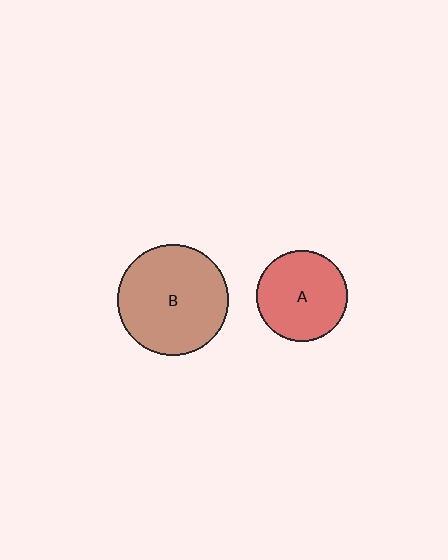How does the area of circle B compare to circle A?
Approximately 1.5 times.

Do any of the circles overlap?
No, none of the circles overlap.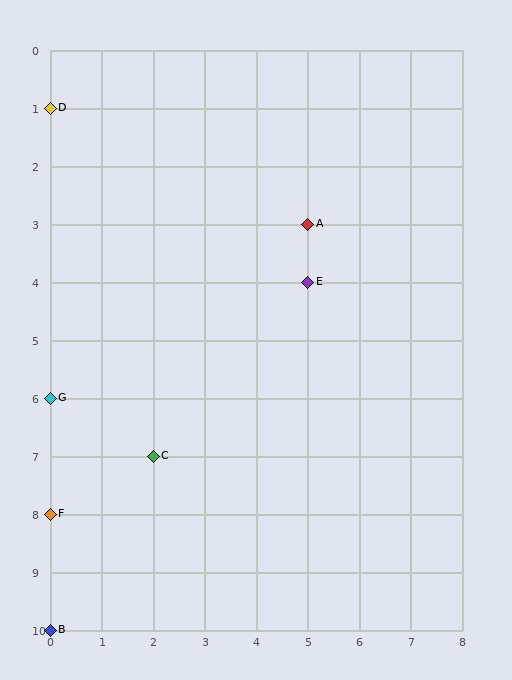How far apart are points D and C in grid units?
Points D and C are 2 columns and 6 rows apart (about 6.3 grid units diagonally).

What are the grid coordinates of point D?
Point D is at grid coordinates (0, 1).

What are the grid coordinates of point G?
Point G is at grid coordinates (0, 6).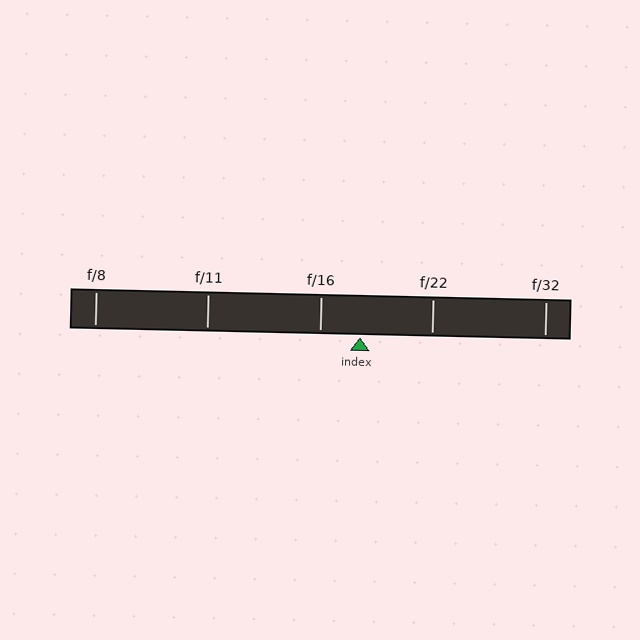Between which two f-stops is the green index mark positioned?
The index mark is between f/16 and f/22.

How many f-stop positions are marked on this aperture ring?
There are 5 f-stop positions marked.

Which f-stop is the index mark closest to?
The index mark is closest to f/16.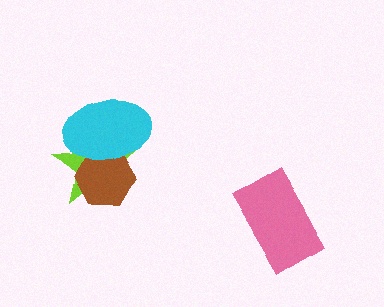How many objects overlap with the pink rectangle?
0 objects overlap with the pink rectangle.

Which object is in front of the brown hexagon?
The cyan ellipse is in front of the brown hexagon.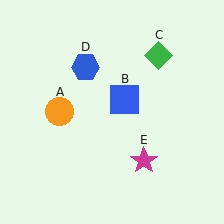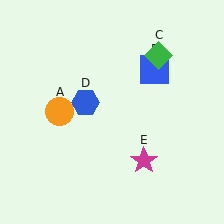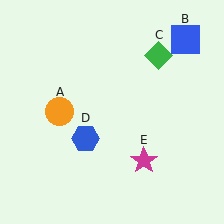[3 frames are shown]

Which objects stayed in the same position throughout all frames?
Orange circle (object A) and green diamond (object C) and magenta star (object E) remained stationary.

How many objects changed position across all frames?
2 objects changed position: blue square (object B), blue hexagon (object D).